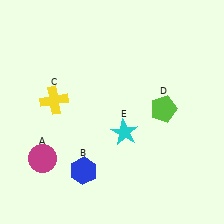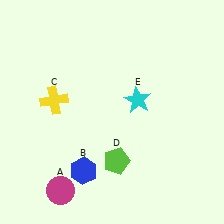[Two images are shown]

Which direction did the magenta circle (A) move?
The magenta circle (A) moved down.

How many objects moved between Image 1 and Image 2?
3 objects moved between the two images.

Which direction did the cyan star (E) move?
The cyan star (E) moved up.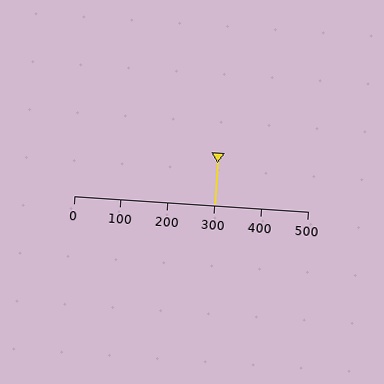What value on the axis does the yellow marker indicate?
The marker indicates approximately 300.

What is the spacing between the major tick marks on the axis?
The major ticks are spaced 100 apart.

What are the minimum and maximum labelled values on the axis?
The axis runs from 0 to 500.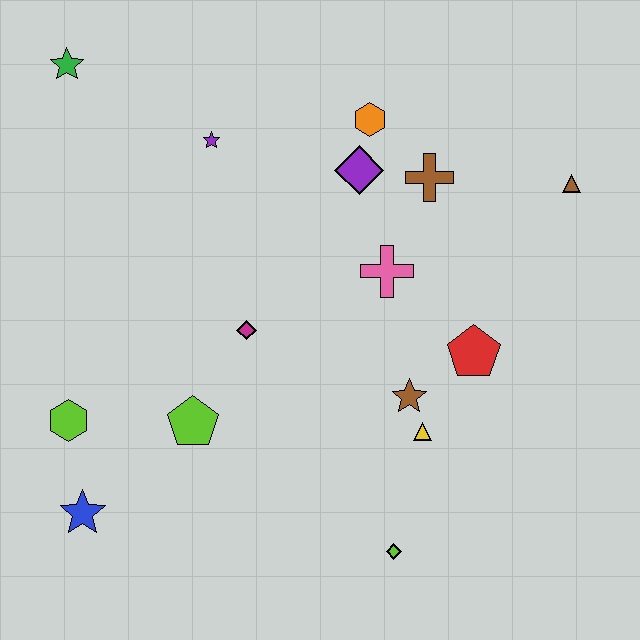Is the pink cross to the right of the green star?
Yes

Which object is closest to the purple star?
The purple diamond is closest to the purple star.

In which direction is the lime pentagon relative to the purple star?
The lime pentagon is below the purple star.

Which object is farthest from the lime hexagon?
The brown triangle is farthest from the lime hexagon.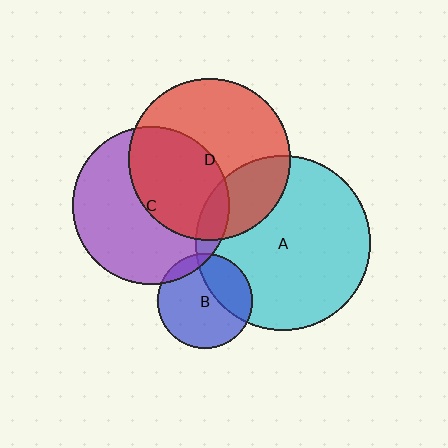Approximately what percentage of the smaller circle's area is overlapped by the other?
Approximately 45%.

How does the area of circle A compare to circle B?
Approximately 3.4 times.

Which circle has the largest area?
Circle A (cyan).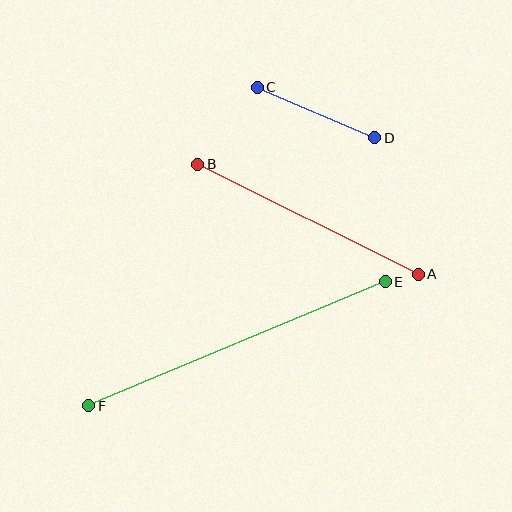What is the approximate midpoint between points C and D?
The midpoint is at approximately (316, 112) pixels.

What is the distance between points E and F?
The distance is approximately 321 pixels.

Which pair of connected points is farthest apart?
Points E and F are farthest apart.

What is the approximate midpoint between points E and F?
The midpoint is at approximately (237, 344) pixels.